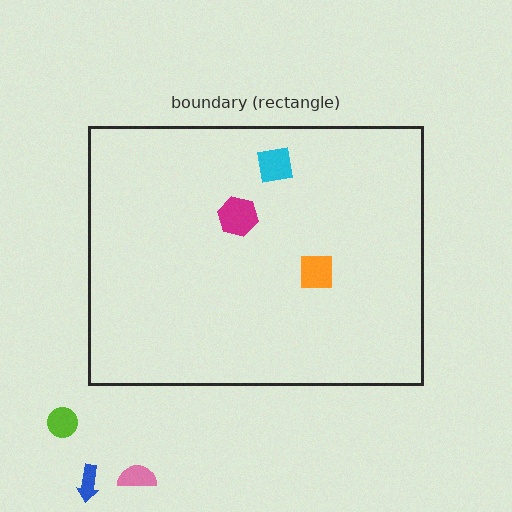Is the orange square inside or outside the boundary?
Inside.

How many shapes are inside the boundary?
3 inside, 3 outside.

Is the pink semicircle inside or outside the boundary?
Outside.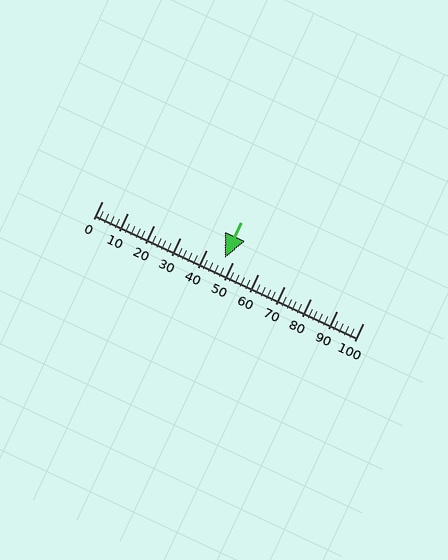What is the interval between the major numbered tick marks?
The major tick marks are spaced 10 units apart.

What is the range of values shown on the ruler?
The ruler shows values from 0 to 100.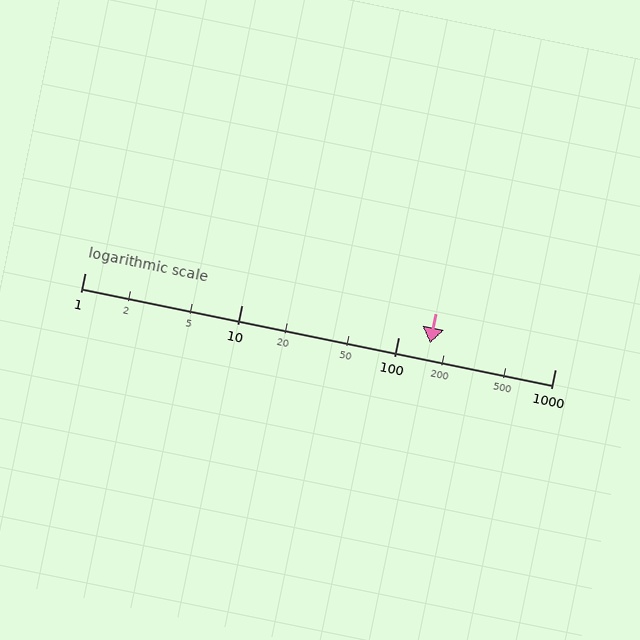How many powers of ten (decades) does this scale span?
The scale spans 3 decades, from 1 to 1000.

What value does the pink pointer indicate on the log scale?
The pointer indicates approximately 160.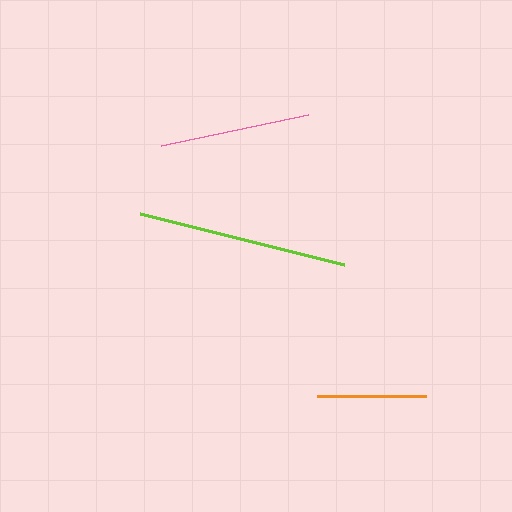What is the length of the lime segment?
The lime segment is approximately 211 pixels long.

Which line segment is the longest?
The lime line is the longest at approximately 211 pixels.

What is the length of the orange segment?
The orange segment is approximately 108 pixels long.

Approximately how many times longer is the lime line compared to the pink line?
The lime line is approximately 1.4 times the length of the pink line.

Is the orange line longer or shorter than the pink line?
The pink line is longer than the orange line.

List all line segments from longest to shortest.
From longest to shortest: lime, pink, orange.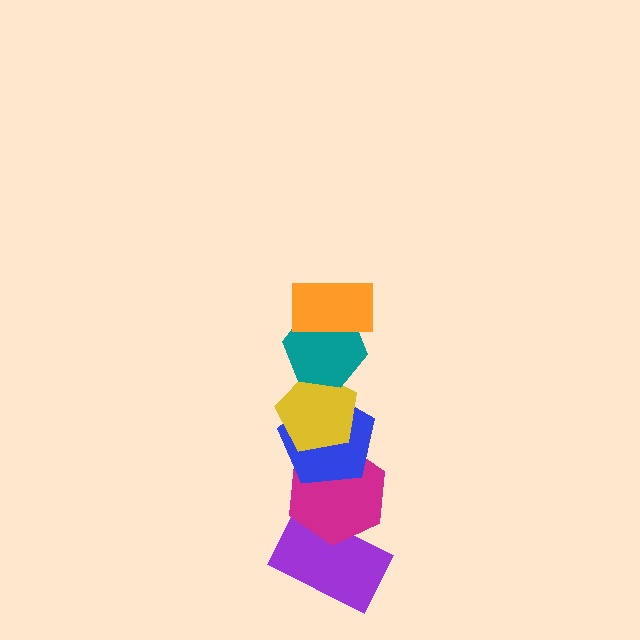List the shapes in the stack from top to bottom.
From top to bottom: the orange rectangle, the teal hexagon, the yellow pentagon, the blue pentagon, the magenta hexagon, the purple rectangle.